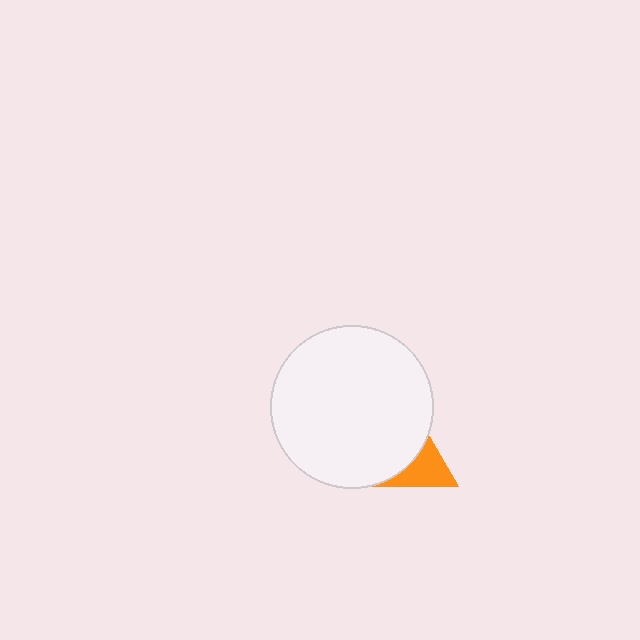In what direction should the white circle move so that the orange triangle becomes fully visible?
The white circle should move toward the upper-left. That is the shortest direction to clear the overlap and leave the orange triangle fully visible.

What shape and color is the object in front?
The object in front is a white circle.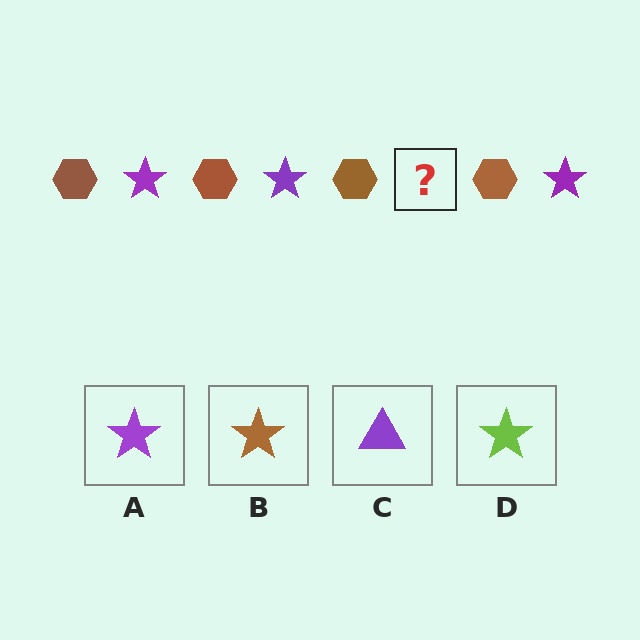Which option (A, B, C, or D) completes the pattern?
A.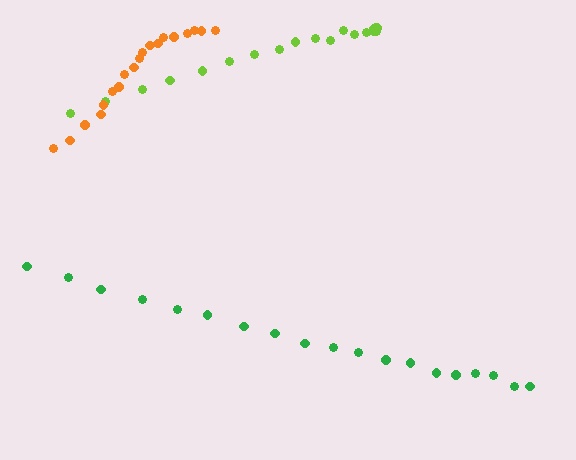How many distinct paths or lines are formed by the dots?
There are 3 distinct paths.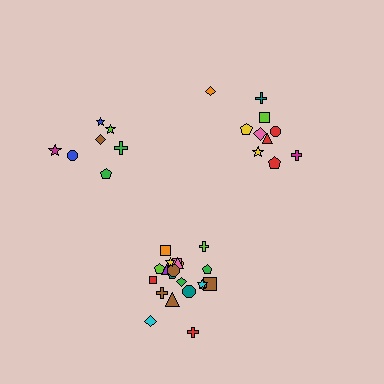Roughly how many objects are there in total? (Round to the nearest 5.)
Roughly 40 objects in total.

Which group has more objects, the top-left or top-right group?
The top-right group.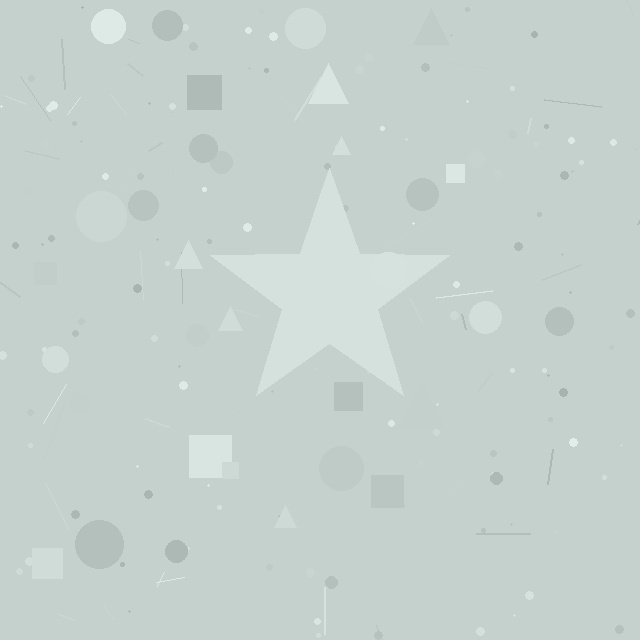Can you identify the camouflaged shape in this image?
The camouflaged shape is a star.